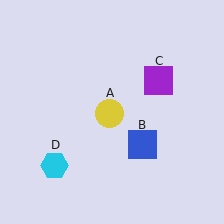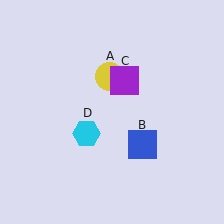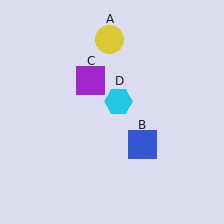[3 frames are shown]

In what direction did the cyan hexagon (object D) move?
The cyan hexagon (object D) moved up and to the right.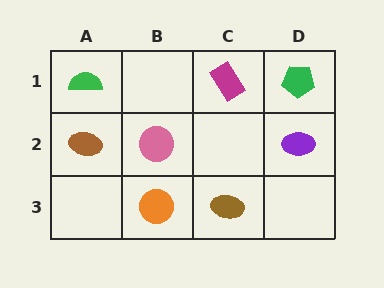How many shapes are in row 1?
3 shapes.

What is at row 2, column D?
A purple ellipse.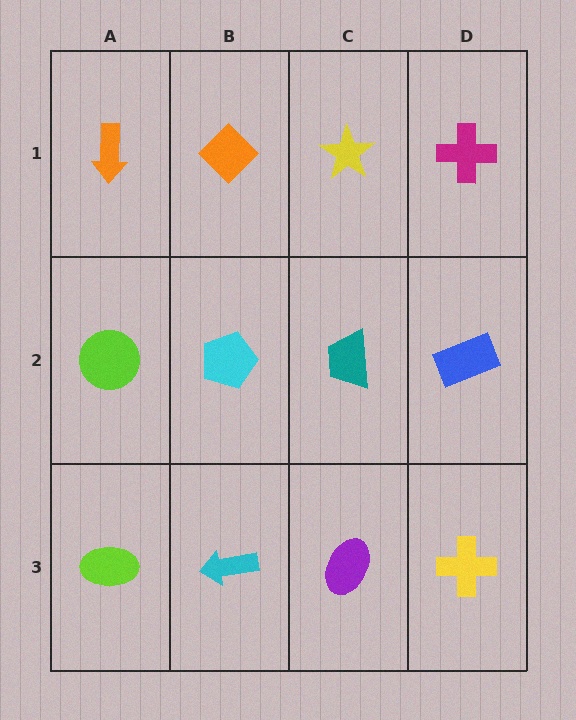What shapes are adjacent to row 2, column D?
A magenta cross (row 1, column D), a yellow cross (row 3, column D), a teal trapezoid (row 2, column C).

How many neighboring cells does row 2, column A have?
3.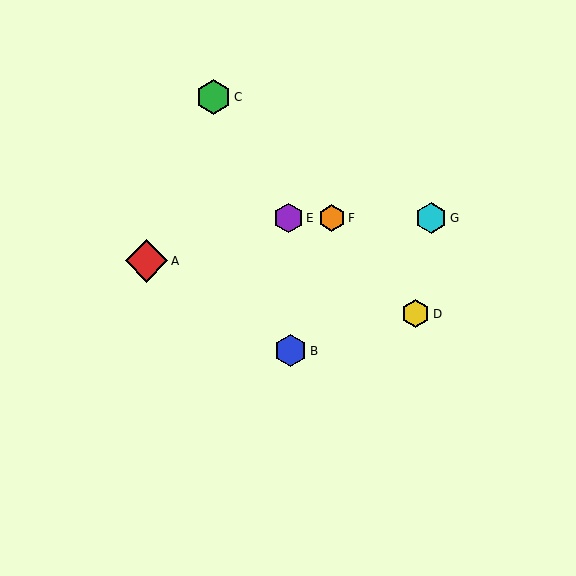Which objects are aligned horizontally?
Objects E, F, G are aligned horizontally.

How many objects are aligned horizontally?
3 objects (E, F, G) are aligned horizontally.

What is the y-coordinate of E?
Object E is at y≈218.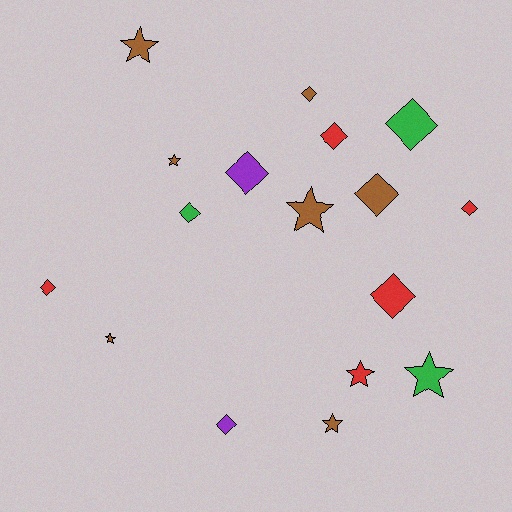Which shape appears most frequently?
Diamond, with 10 objects.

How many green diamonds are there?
There are 2 green diamonds.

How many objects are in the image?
There are 17 objects.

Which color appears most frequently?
Brown, with 7 objects.